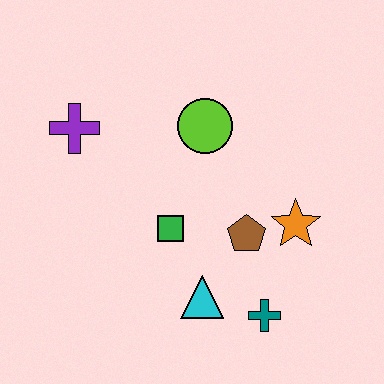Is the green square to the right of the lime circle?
No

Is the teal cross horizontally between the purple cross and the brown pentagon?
No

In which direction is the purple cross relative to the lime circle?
The purple cross is to the left of the lime circle.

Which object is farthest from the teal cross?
The purple cross is farthest from the teal cross.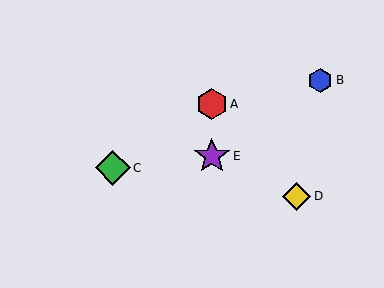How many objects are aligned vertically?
2 objects (A, E) are aligned vertically.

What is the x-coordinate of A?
Object A is at x≈212.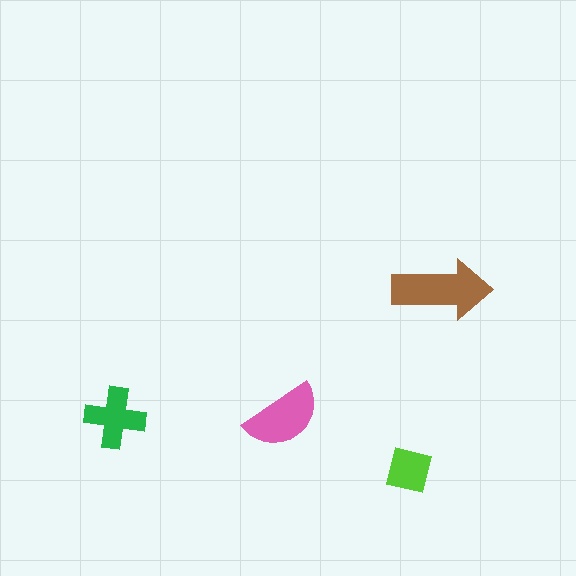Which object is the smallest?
The lime square.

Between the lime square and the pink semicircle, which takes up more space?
The pink semicircle.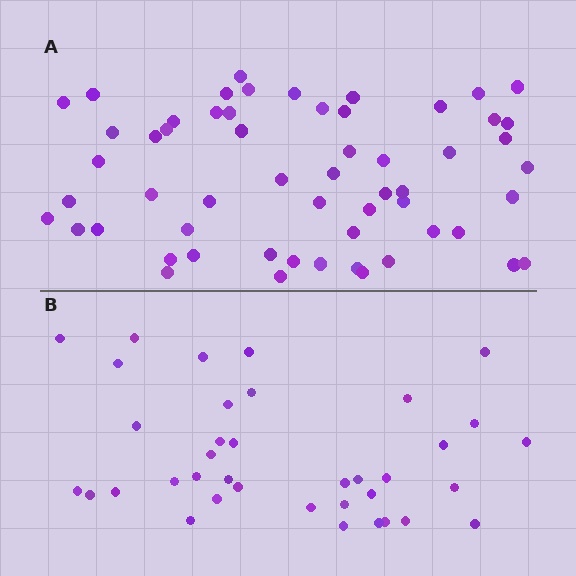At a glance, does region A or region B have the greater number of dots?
Region A (the top region) has more dots.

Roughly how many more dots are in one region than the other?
Region A has approximately 20 more dots than region B.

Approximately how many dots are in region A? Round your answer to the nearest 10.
About 60 dots. (The exact count is 57, which rounds to 60.)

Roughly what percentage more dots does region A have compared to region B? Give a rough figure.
About 55% more.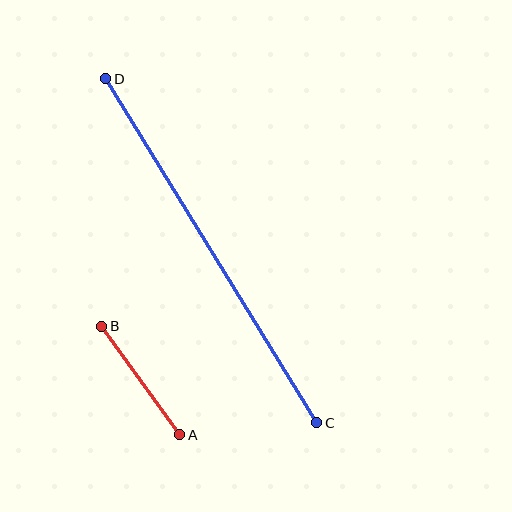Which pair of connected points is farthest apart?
Points C and D are farthest apart.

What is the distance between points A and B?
The distance is approximately 134 pixels.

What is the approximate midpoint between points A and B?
The midpoint is at approximately (141, 380) pixels.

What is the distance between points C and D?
The distance is approximately 403 pixels.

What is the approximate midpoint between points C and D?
The midpoint is at approximately (211, 251) pixels.